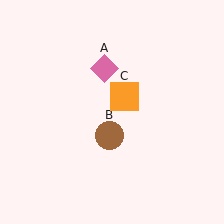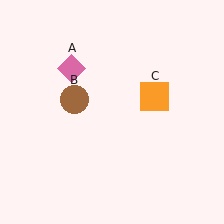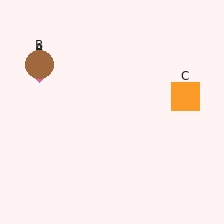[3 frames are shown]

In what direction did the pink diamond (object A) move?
The pink diamond (object A) moved left.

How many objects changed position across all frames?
3 objects changed position: pink diamond (object A), brown circle (object B), orange square (object C).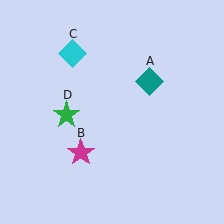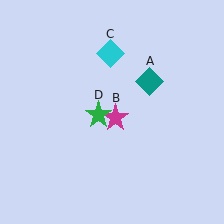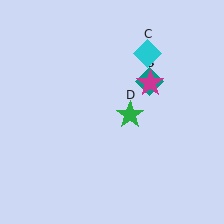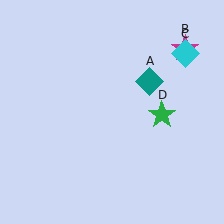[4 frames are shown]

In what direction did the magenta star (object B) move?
The magenta star (object B) moved up and to the right.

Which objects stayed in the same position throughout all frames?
Teal diamond (object A) remained stationary.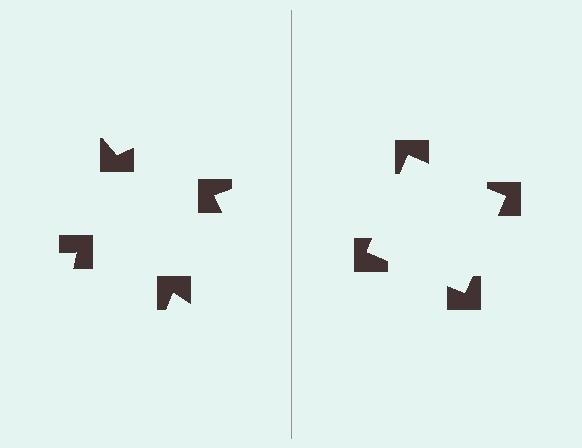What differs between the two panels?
The notched squares are positioned identically on both sides; only the wedge orientations differ. On the right they align to a square; on the left they are misaligned.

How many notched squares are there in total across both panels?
8 — 4 on each side.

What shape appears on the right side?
An illusory square.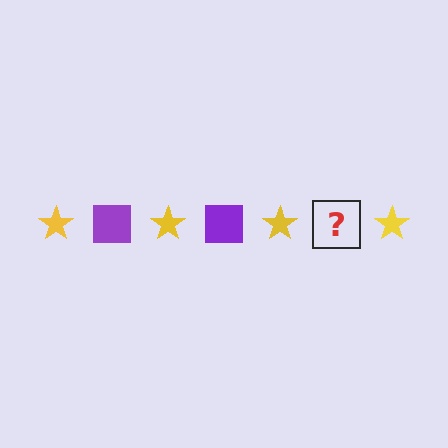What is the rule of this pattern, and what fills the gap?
The rule is that the pattern alternates between yellow star and purple square. The gap should be filled with a purple square.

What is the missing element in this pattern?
The missing element is a purple square.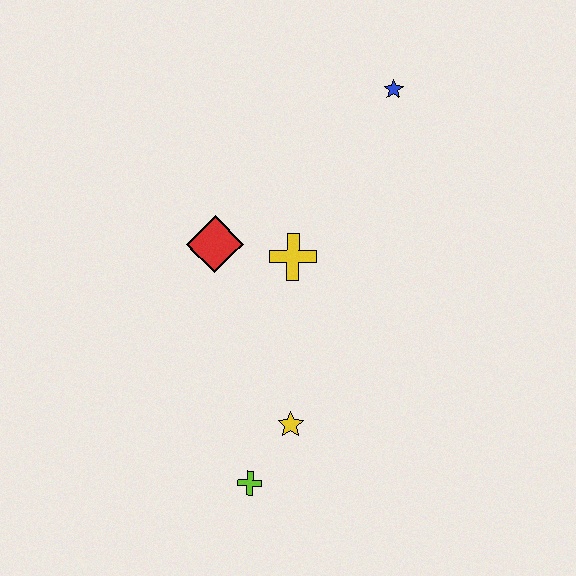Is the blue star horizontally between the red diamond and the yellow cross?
No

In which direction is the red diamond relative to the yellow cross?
The red diamond is to the left of the yellow cross.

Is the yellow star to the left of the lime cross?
No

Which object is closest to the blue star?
The yellow cross is closest to the blue star.